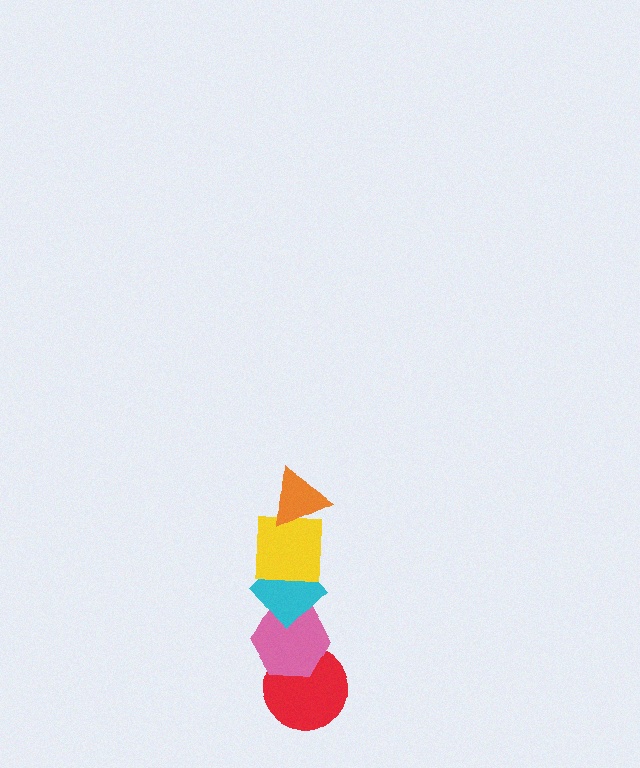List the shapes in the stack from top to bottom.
From top to bottom: the orange triangle, the yellow square, the cyan diamond, the pink hexagon, the red circle.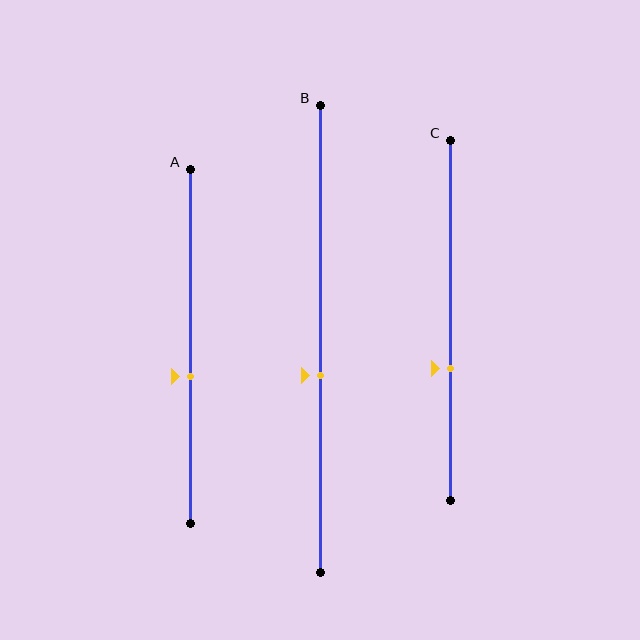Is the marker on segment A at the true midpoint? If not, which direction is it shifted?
No, the marker on segment A is shifted downward by about 9% of the segment length.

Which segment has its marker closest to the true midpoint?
Segment B has its marker closest to the true midpoint.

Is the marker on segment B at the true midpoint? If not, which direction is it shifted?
No, the marker on segment B is shifted downward by about 8% of the segment length.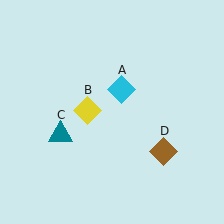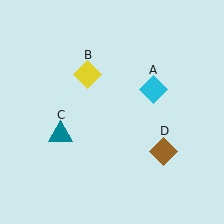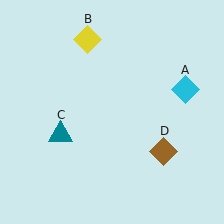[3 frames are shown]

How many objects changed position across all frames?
2 objects changed position: cyan diamond (object A), yellow diamond (object B).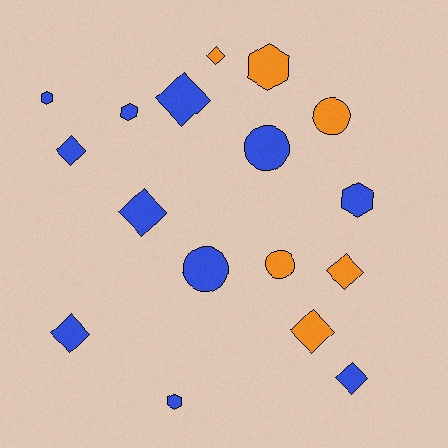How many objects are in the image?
There are 17 objects.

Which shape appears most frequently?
Diamond, with 8 objects.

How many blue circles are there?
There are 2 blue circles.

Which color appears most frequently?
Blue, with 11 objects.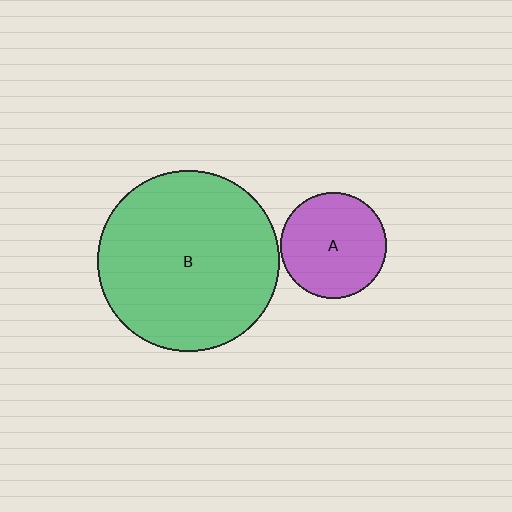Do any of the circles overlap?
No, none of the circles overlap.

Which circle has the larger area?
Circle B (green).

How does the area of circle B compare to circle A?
Approximately 2.9 times.